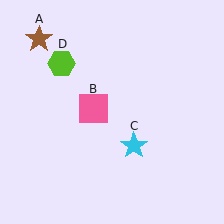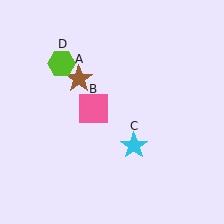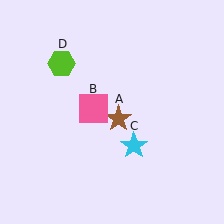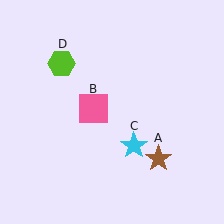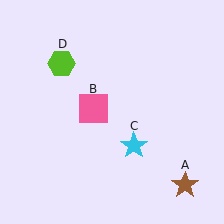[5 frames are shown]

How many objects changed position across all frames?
1 object changed position: brown star (object A).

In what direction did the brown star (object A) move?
The brown star (object A) moved down and to the right.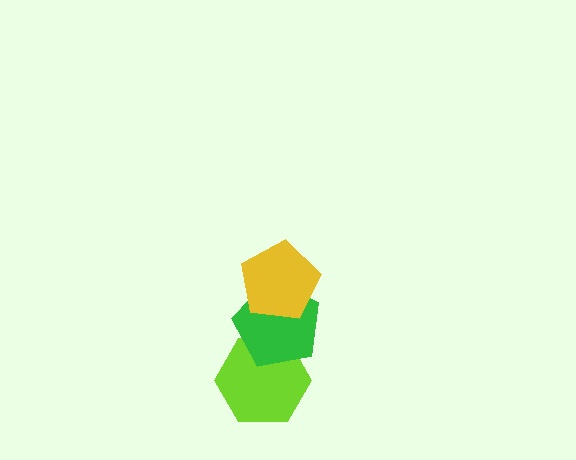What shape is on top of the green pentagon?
The yellow pentagon is on top of the green pentagon.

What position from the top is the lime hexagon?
The lime hexagon is 3rd from the top.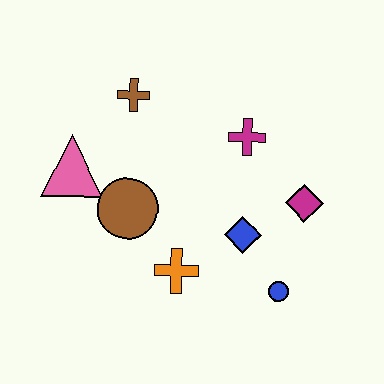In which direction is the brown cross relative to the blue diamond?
The brown cross is above the blue diamond.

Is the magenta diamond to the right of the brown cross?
Yes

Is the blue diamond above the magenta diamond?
No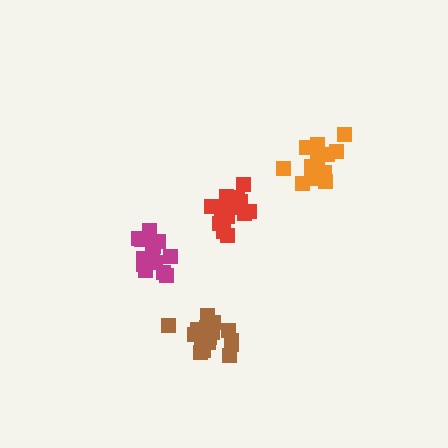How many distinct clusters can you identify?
There are 4 distinct clusters.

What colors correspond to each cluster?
The clusters are colored: red, brown, magenta, orange.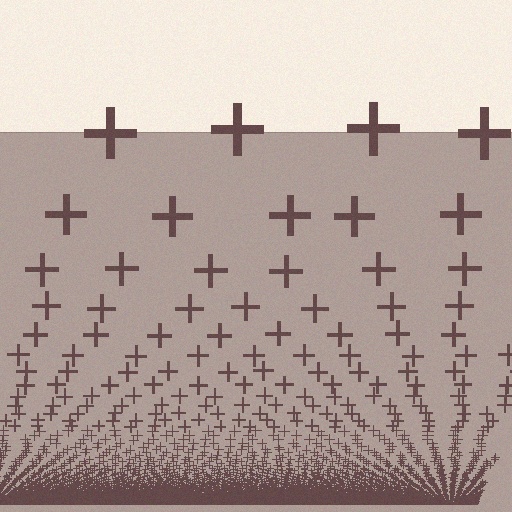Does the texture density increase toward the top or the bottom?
Density increases toward the bottom.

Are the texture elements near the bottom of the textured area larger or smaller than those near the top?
Smaller. The gradient is inverted — elements near the bottom are smaller and denser.